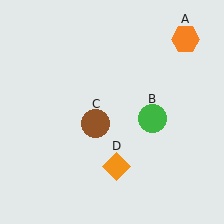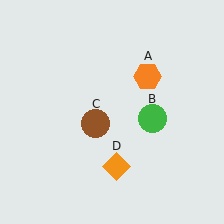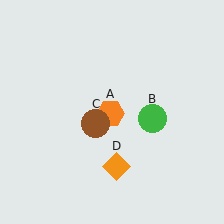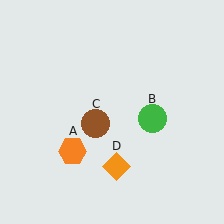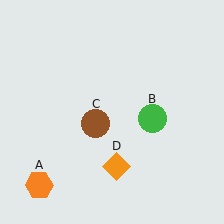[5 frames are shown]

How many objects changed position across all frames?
1 object changed position: orange hexagon (object A).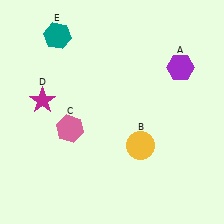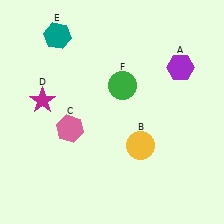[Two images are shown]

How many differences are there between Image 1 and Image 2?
There is 1 difference between the two images.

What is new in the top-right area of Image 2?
A green circle (F) was added in the top-right area of Image 2.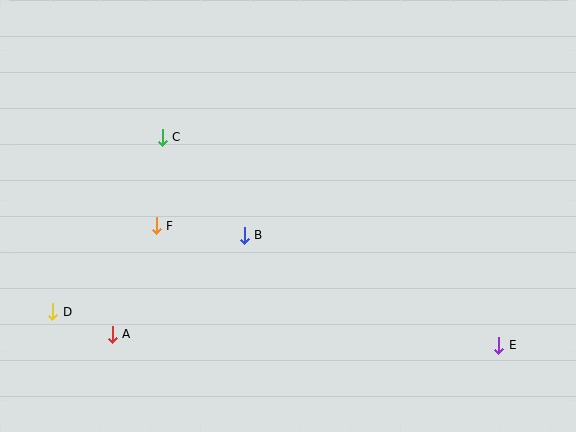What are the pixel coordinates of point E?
Point E is at (499, 345).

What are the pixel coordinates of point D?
Point D is at (53, 312).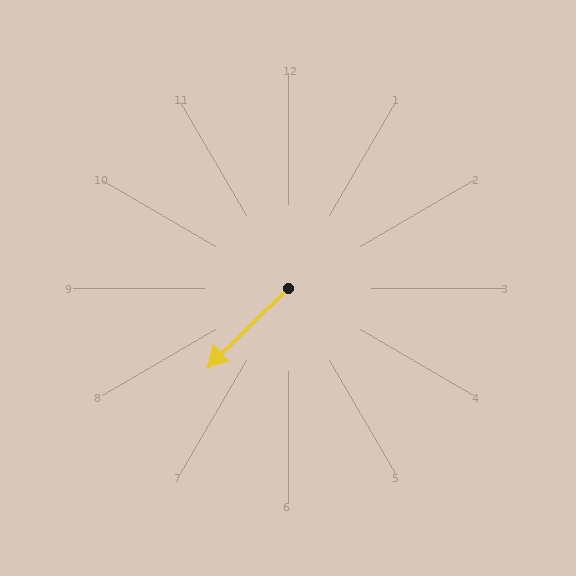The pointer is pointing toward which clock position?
Roughly 8 o'clock.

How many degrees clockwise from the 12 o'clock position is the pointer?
Approximately 226 degrees.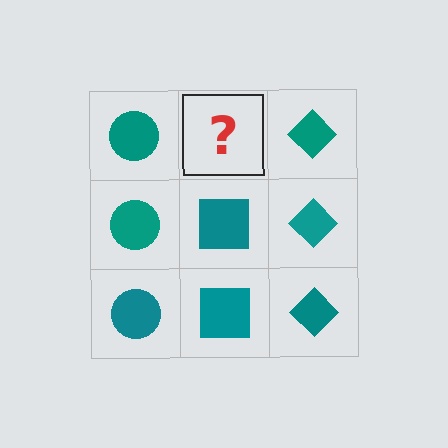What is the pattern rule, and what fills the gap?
The rule is that each column has a consistent shape. The gap should be filled with a teal square.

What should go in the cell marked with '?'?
The missing cell should contain a teal square.